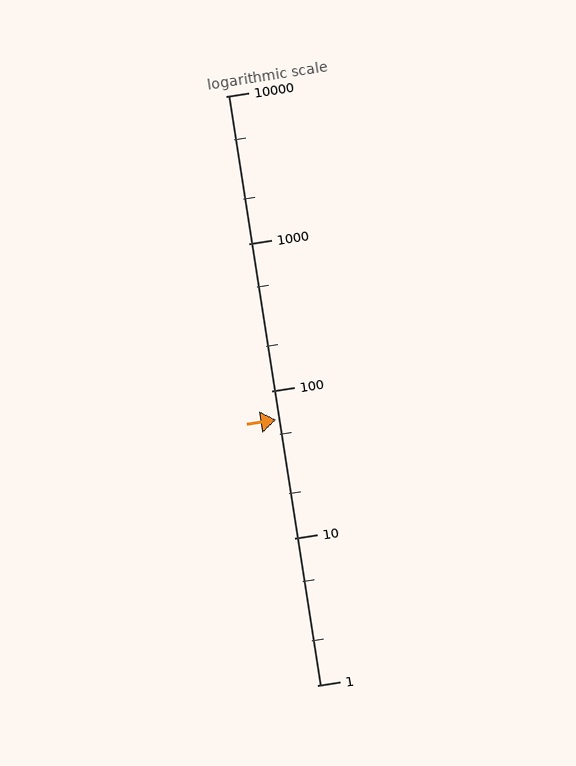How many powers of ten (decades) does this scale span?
The scale spans 4 decades, from 1 to 10000.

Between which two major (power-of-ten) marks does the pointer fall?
The pointer is between 10 and 100.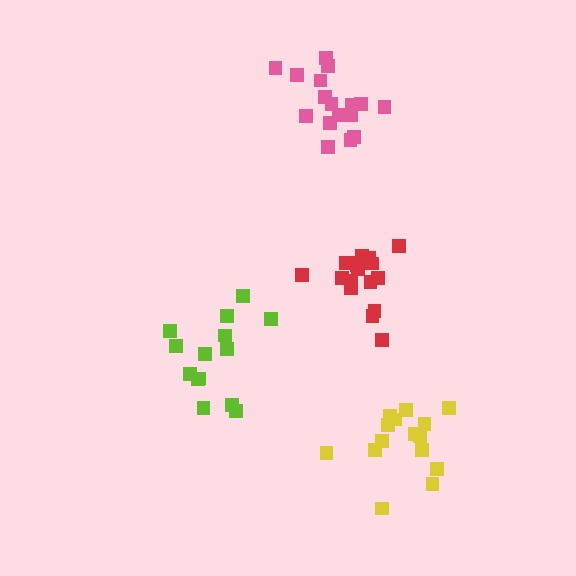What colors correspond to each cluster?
The clusters are colored: pink, red, yellow, lime.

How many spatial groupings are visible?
There are 4 spatial groupings.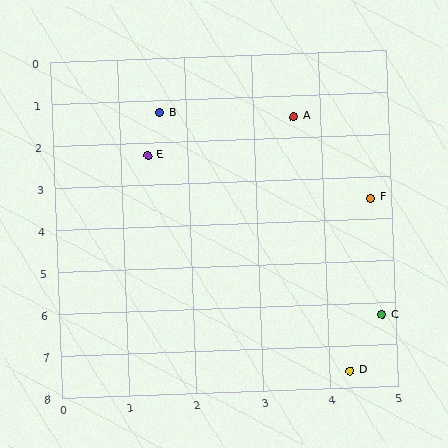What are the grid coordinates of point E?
Point E is at approximately (1.4, 2.3).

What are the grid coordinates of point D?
Point D is at approximately (4.3, 7.6).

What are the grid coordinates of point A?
Point A is at approximately (3.6, 1.5).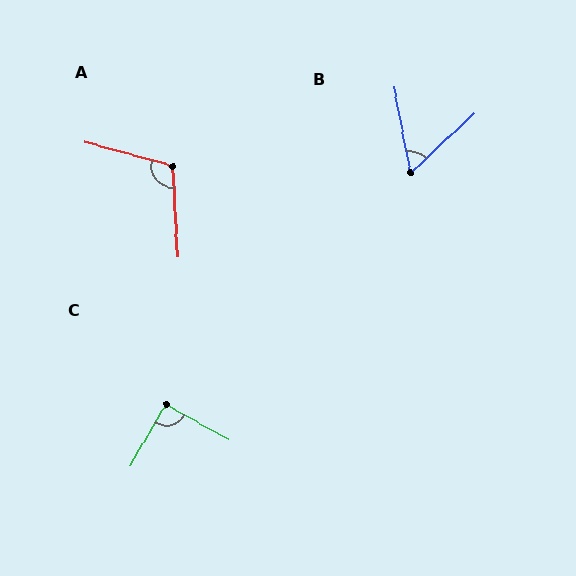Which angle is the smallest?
B, at approximately 58 degrees.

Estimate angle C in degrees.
Approximately 91 degrees.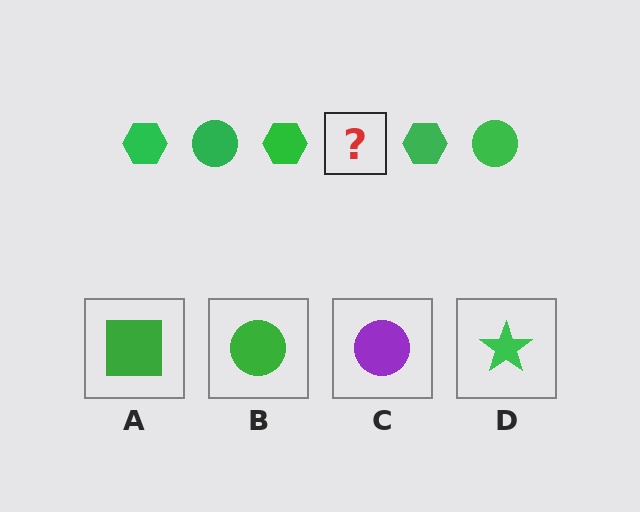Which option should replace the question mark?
Option B.